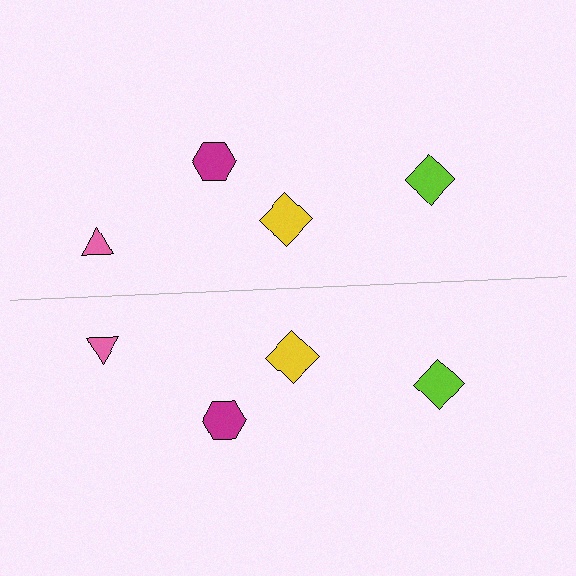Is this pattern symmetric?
Yes, this pattern has bilateral (reflection) symmetry.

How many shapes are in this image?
There are 8 shapes in this image.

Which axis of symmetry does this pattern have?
The pattern has a horizontal axis of symmetry running through the center of the image.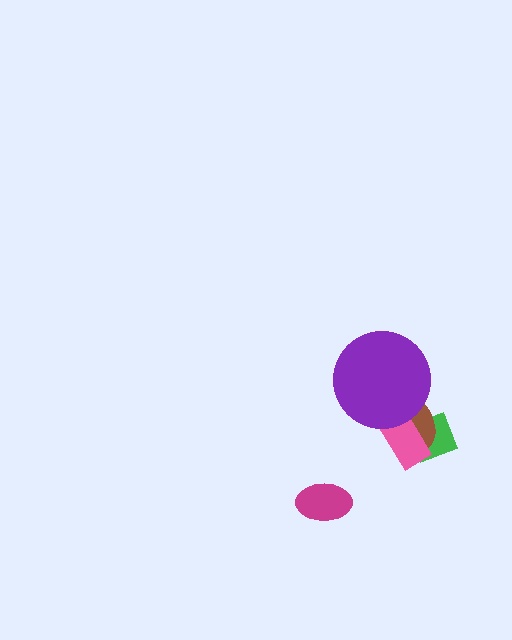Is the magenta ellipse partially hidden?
No, no other shape covers it.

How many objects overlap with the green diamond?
2 objects overlap with the green diamond.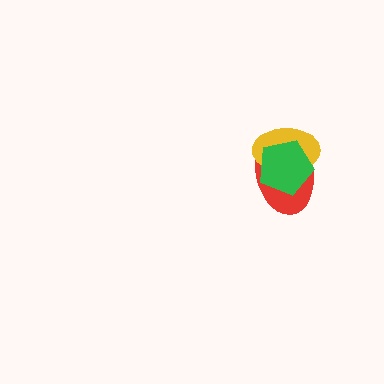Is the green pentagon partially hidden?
No, no other shape covers it.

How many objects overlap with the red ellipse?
2 objects overlap with the red ellipse.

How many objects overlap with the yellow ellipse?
2 objects overlap with the yellow ellipse.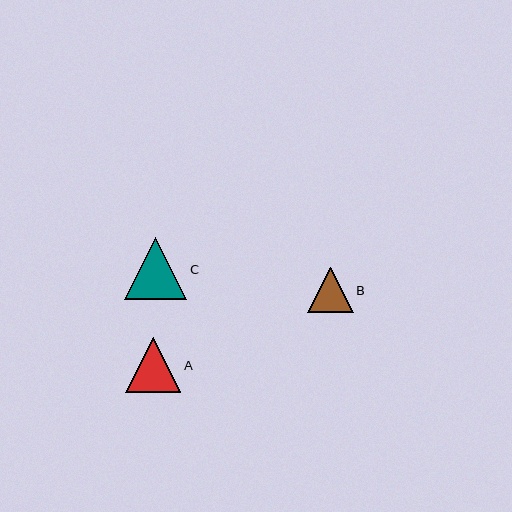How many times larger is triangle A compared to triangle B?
Triangle A is approximately 1.2 times the size of triangle B.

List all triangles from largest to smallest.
From largest to smallest: C, A, B.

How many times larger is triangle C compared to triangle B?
Triangle C is approximately 1.4 times the size of triangle B.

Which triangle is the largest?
Triangle C is the largest with a size of approximately 62 pixels.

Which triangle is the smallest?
Triangle B is the smallest with a size of approximately 45 pixels.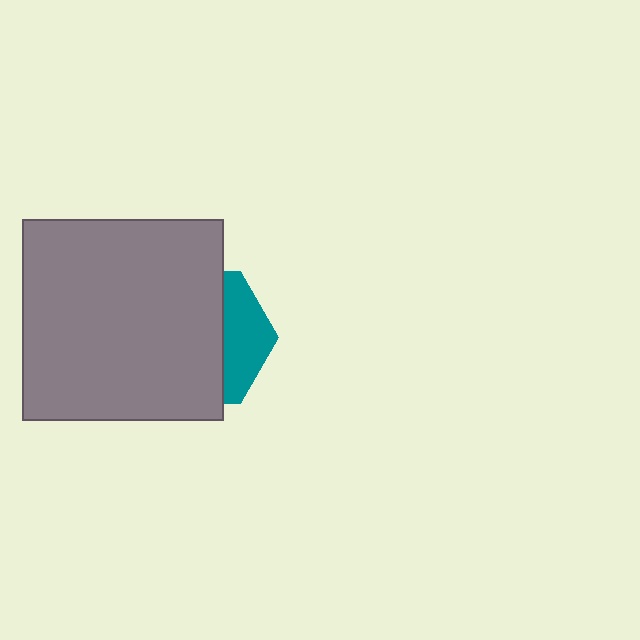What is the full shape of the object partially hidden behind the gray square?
The partially hidden object is a teal hexagon.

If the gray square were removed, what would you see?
You would see the complete teal hexagon.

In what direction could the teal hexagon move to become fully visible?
The teal hexagon could move right. That would shift it out from behind the gray square entirely.